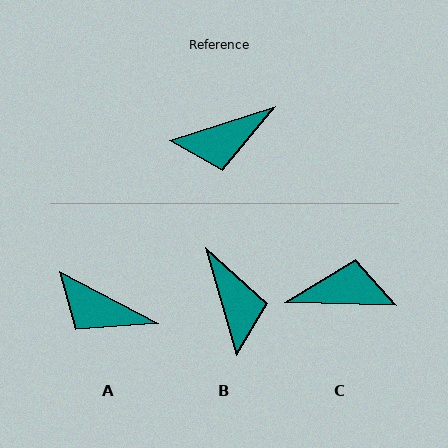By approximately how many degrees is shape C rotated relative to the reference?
Approximately 161 degrees counter-clockwise.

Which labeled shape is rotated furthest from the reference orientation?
C, about 161 degrees away.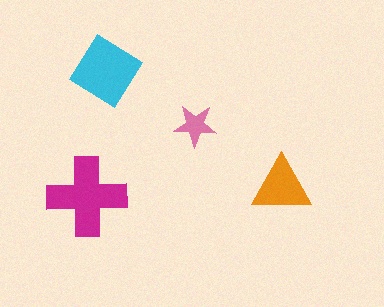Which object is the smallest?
The pink star.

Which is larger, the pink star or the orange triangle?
The orange triangle.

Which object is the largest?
The magenta cross.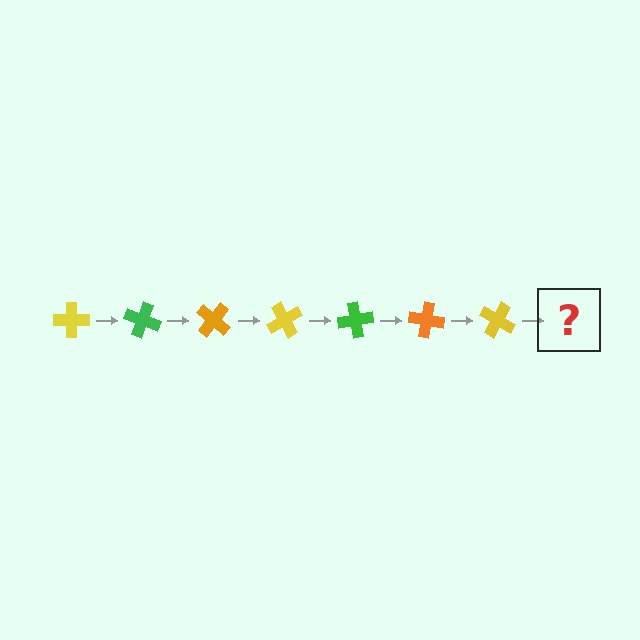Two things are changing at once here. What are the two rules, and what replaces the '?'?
The two rules are that it rotates 20 degrees each step and the color cycles through yellow, green, and orange. The '?' should be a green cross, rotated 140 degrees from the start.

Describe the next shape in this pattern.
It should be a green cross, rotated 140 degrees from the start.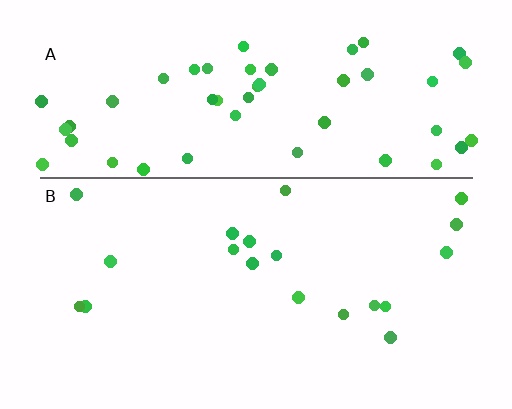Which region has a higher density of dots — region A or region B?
A (the top).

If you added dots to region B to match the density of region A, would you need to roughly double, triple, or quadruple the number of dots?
Approximately triple.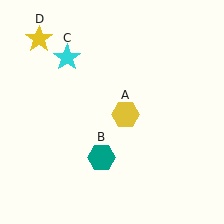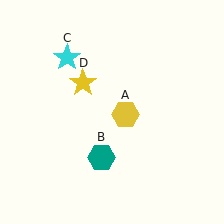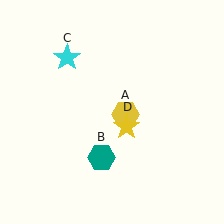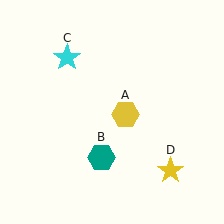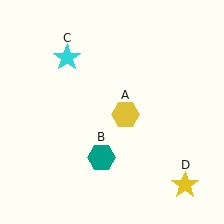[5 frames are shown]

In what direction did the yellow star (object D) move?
The yellow star (object D) moved down and to the right.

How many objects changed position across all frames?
1 object changed position: yellow star (object D).